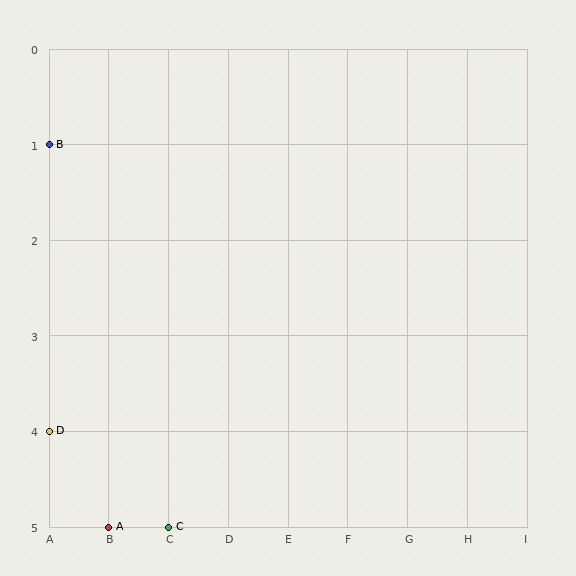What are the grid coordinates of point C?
Point C is at grid coordinates (C, 5).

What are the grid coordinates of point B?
Point B is at grid coordinates (A, 1).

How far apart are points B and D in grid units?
Points B and D are 3 rows apart.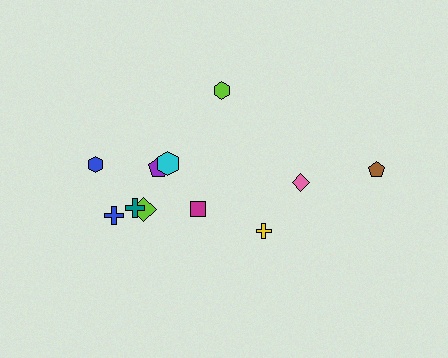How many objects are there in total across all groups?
There are 11 objects.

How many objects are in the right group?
There are 3 objects.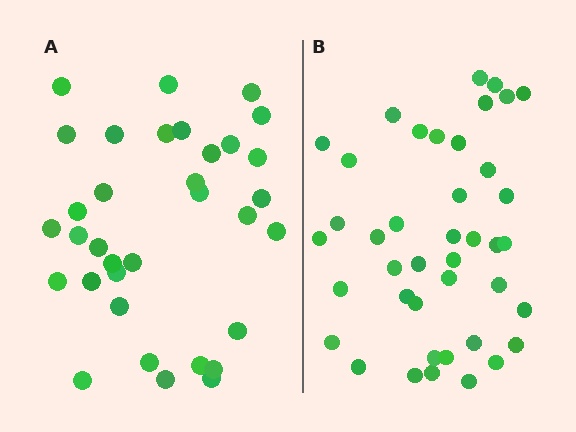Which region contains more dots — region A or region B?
Region B (the right region) has more dots.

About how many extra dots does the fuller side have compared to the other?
Region B has roughly 8 or so more dots than region A.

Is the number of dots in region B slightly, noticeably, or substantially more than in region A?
Region B has only slightly more — the two regions are fairly close. The ratio is roughly 1.2 to 1.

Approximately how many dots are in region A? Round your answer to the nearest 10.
About 30 dots. (The exact count is 34, which rounds to 30.)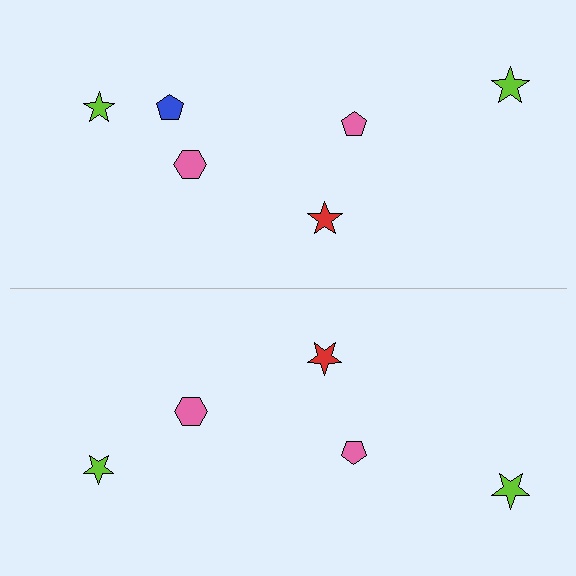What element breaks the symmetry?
A blue pentagon is missing from the bottom side.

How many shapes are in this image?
There are 11 shapes in this image.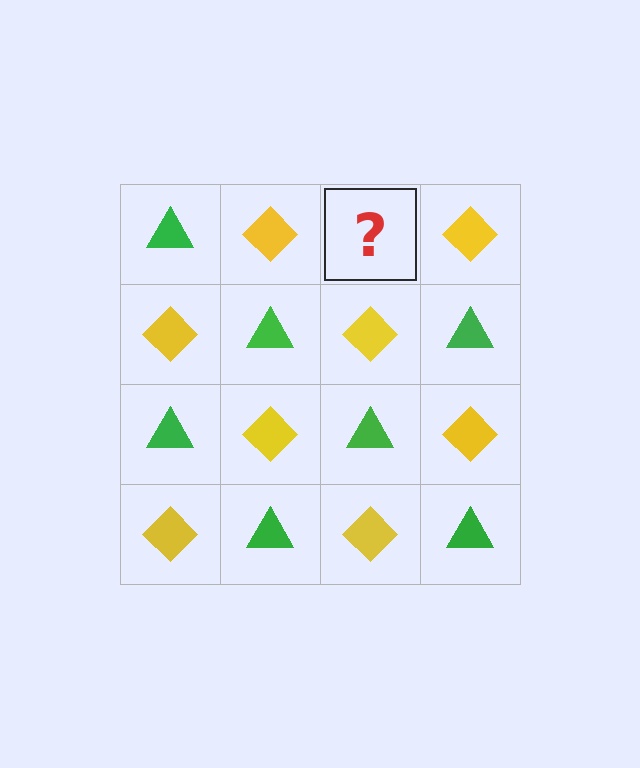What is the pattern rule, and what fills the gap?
The rule is that it alternates green triangle and yellow diamond in a checkerboard pattern. The gap should be filled with a green triangle.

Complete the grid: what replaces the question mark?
The question mark should be replaced with a green triangle.